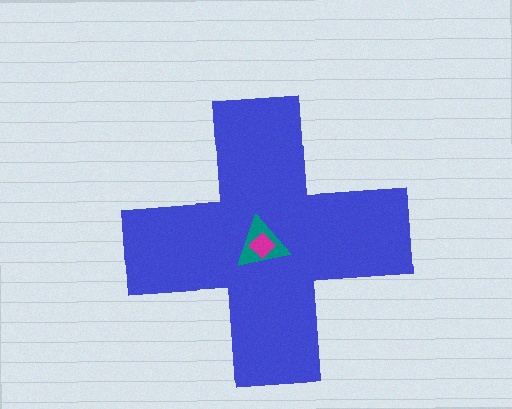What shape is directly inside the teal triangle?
The magenta diamond.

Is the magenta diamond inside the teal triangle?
Yes.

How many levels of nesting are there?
3.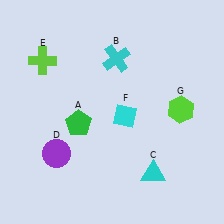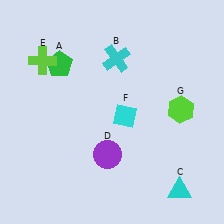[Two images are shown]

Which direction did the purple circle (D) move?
The purple circle (D) moved right.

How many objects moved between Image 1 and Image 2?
3 objects moved between the two images.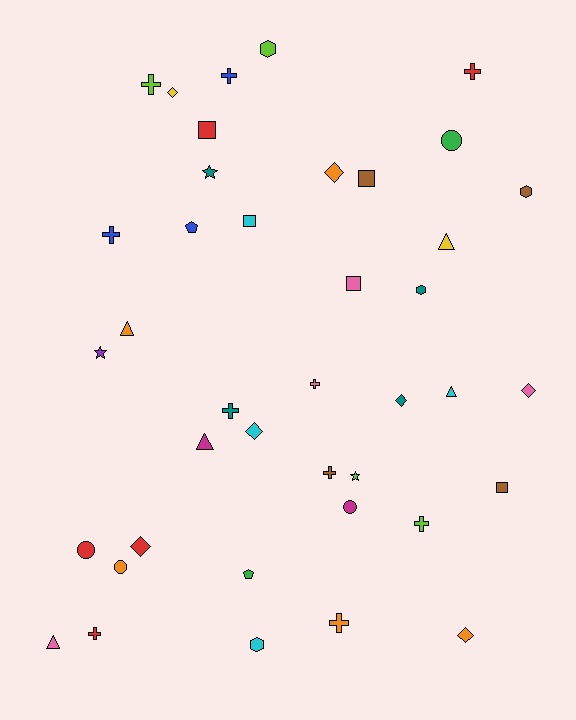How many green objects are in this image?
There are 2 green objects.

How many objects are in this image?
There are 40 objects.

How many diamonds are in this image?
There are 7 diamonds.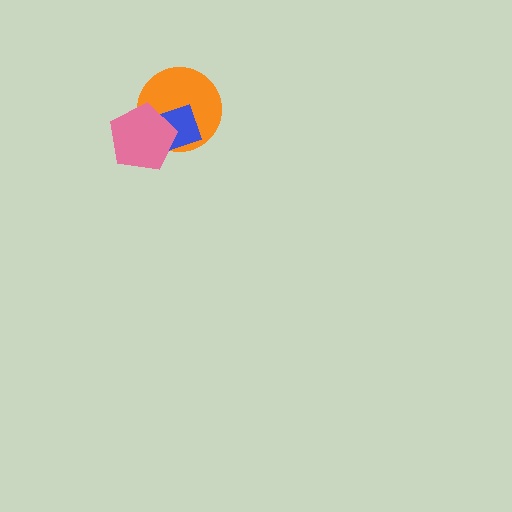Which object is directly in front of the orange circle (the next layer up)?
The blue rectangle is directly in front of the orange circle.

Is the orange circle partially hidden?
Yes, it is partially covered by another shape.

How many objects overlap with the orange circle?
2 objects overlap with the orange circle.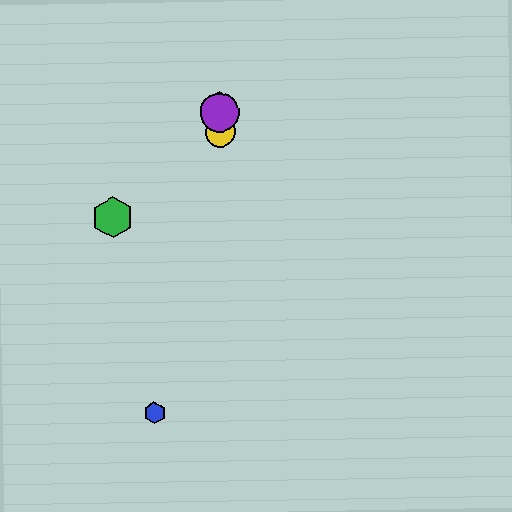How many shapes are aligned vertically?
3 shapes (the red hexagon, the yellow circle, the purple circle) are aligned vertically.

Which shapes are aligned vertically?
The red hexagon, the yellow circle, the purple circle are aligned vertically.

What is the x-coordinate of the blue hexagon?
The blue hexagon is at x≈154.